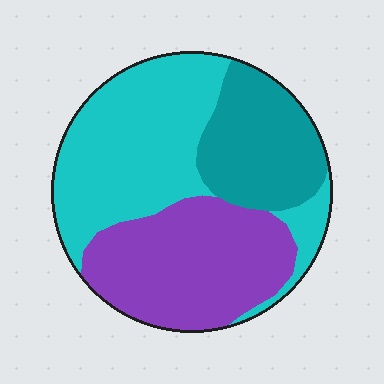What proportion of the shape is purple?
Purple covers around 35% of the shape.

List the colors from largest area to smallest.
From largest to smallest: cyan, purple, teal.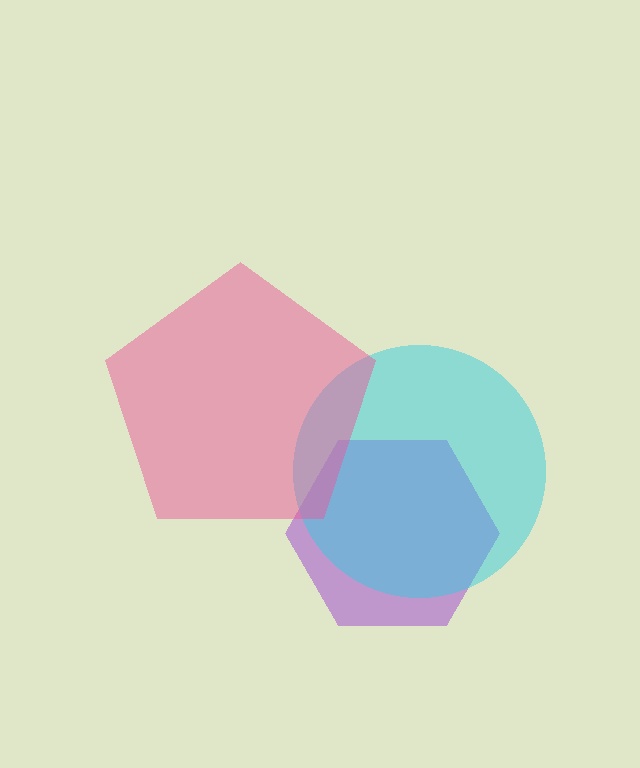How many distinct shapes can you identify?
There are 3 distinct shapes: a purple hexagon, a cyan circle, a pink pentagon.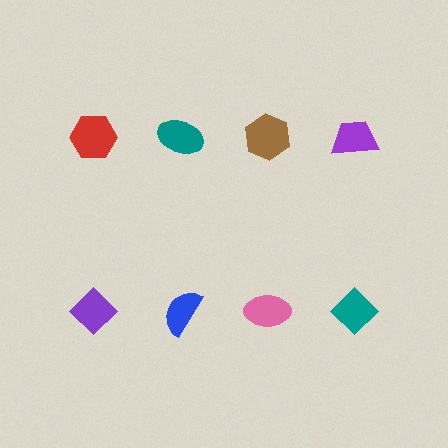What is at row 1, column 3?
A brown hexagon.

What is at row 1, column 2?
A teal ellipse.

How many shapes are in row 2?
4 shapes.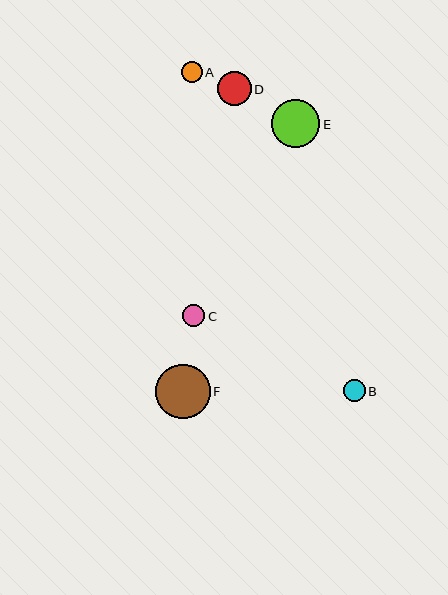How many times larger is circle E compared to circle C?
Circle E is approximately 2.2 times the size of circle C.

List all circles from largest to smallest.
From largest to smallest: F, E, D, C, B, A.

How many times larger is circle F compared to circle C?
Circle F is approximately 2.5 times the size of circle C.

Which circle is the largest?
Circle F is the largest with a size of approximately 54 pixels.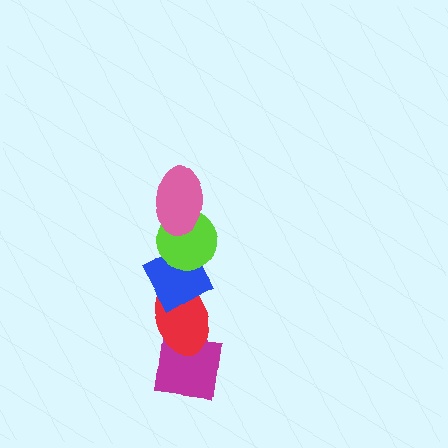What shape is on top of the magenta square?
The red ellipse is on top of the magenta square.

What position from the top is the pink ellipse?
The pink ellipse is 1st from the top.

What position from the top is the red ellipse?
The red ellipse is 4th from the top.